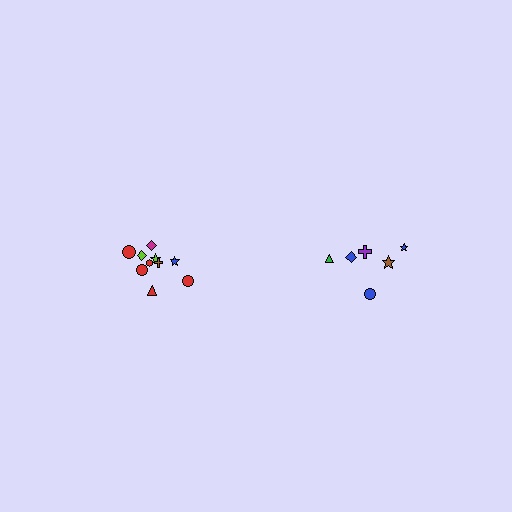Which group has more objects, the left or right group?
The left group.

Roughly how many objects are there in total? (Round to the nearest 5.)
Roughly 15 objects in total.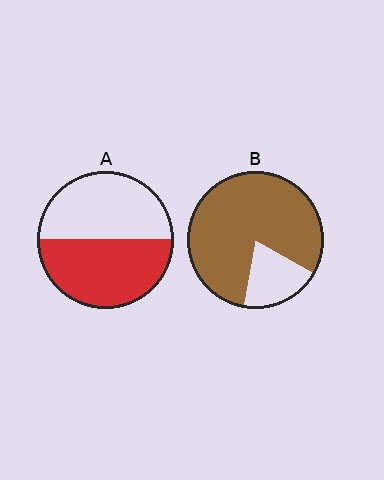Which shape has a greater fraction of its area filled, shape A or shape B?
Shape B.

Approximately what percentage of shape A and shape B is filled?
A is approximately 50% and B is approximately 80%.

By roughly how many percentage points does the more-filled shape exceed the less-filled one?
By roughly 30 percentage points (B over A).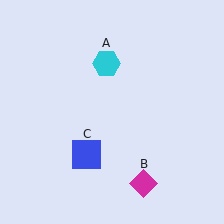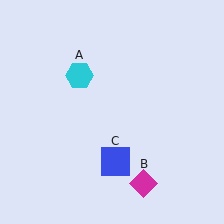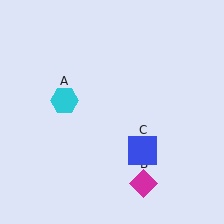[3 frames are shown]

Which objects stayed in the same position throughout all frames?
Magenta diamond (object B) remained stationary.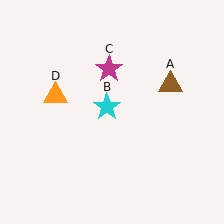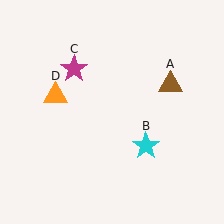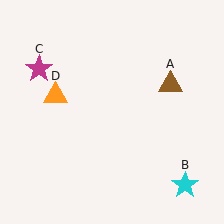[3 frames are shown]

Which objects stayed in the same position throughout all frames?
Brown triangle (object A) and orange triangle (object D) remained stationary.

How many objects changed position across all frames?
2 objects changed position: cyan star (object B), magenta star (object C).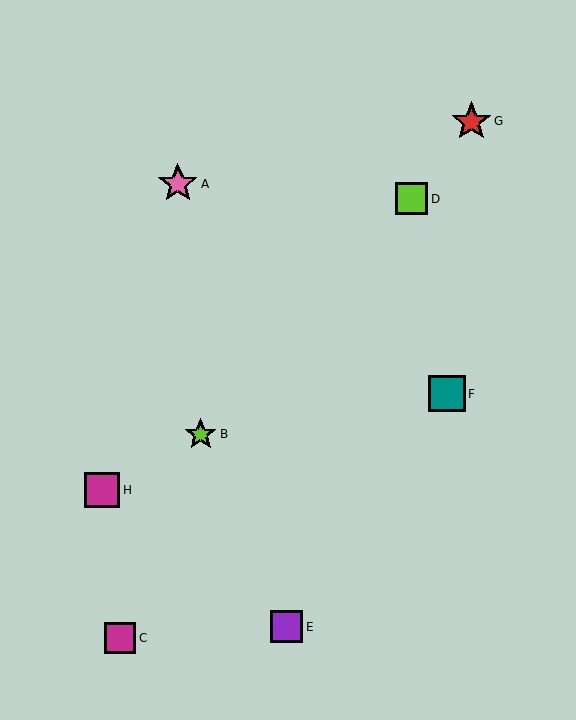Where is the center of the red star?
The center of the red star is at (471, 121).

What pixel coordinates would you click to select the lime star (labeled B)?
Click at (201, 434) to select the lime star B.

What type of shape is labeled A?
Shape A is a pink star.